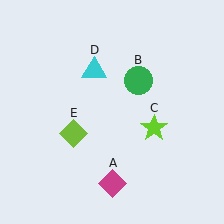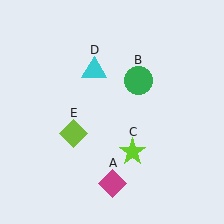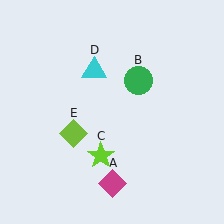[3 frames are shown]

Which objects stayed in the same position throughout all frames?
Magenta diamond (object A) and green circle (object B) and cyan triangle (object D) and lime diamond (object E) remained stationary.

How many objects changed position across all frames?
1 object changed position: lime star (object C).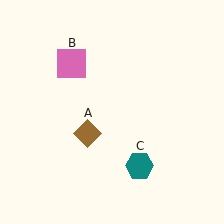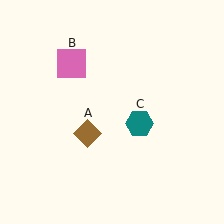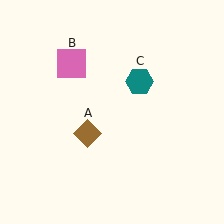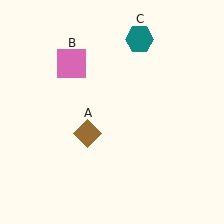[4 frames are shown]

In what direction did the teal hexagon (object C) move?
The teal hexagon (object C) moved up.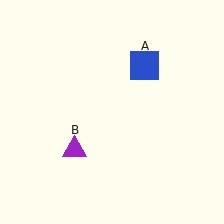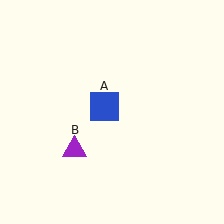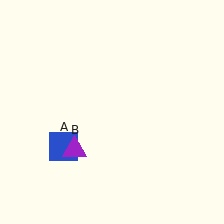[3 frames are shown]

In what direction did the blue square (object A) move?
The blue square (object A) moved down and to the left.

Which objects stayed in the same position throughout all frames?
Purple triangle (object B) remained stationary.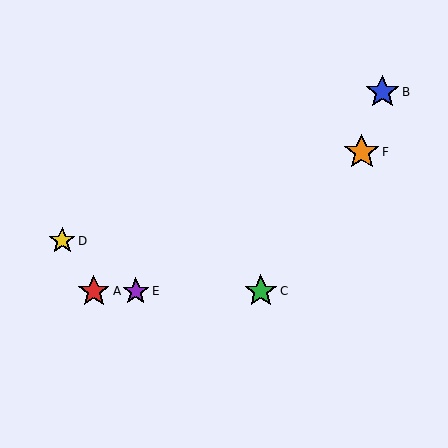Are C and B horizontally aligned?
No, C is at y≈291 and B is at y≈92.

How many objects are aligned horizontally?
3 objects (A, C, E) are aligned horizontally.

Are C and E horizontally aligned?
Yes, both are at y≈291.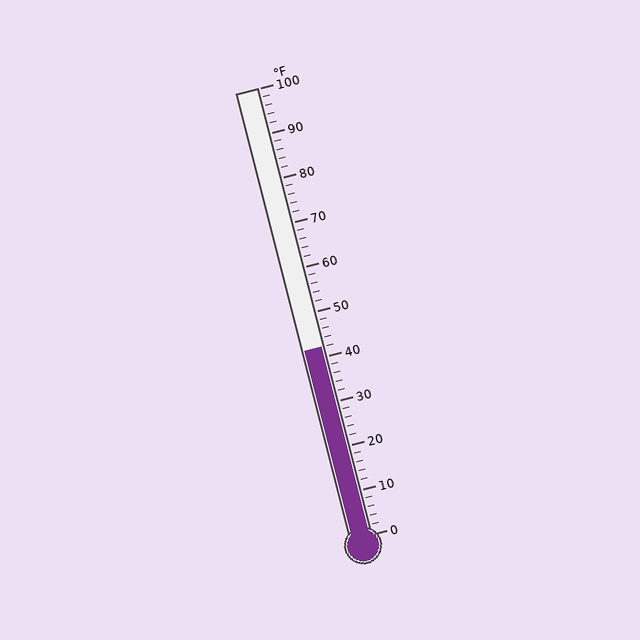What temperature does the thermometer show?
The thermometer shows approximately 42°F.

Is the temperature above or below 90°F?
The temperature is below 90°F.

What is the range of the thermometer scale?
The thermometer scale ranges from 0°F to 100°F.